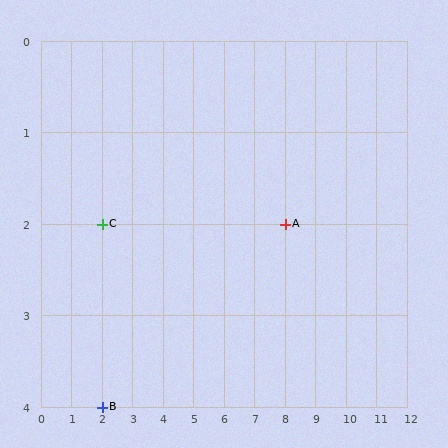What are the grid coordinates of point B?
Point B is at grid coordinates (2, 4).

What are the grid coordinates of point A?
Point A is at grid coordinates (8, 2).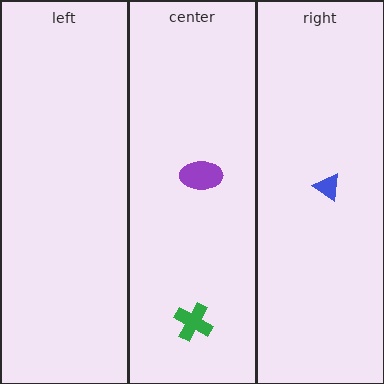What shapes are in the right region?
The blue triangle.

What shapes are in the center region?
The green cross, the purple ellipse.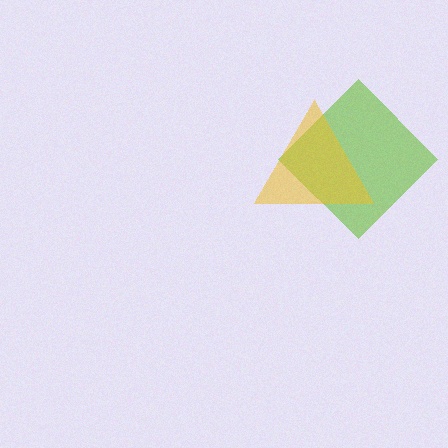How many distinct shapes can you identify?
There are 2 distinct shapes: a lime diamond, a yellow triangle.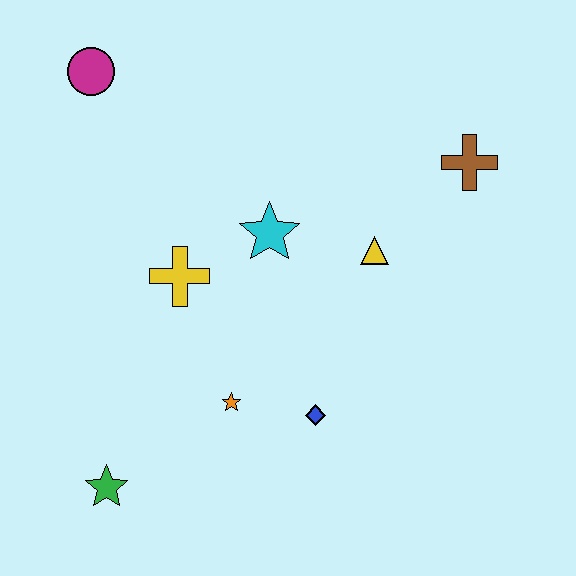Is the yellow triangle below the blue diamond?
No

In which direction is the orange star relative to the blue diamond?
The orange star is to the left of the blue diamond.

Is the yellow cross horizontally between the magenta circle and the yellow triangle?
Yes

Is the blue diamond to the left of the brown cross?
Yes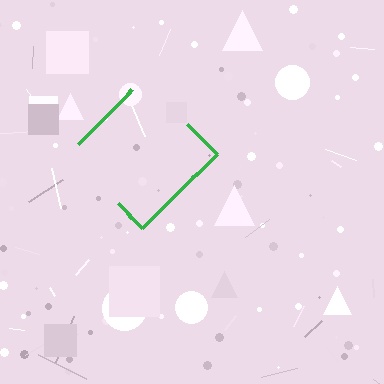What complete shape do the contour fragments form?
The contour fragments form a diamond.